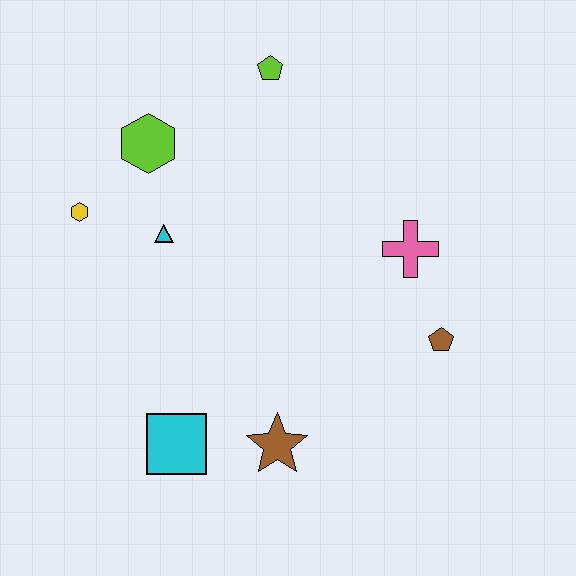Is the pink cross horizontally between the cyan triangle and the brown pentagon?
Yes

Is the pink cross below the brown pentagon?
No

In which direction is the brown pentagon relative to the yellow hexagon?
The brown pentagon is to the right of the yellow hexagon.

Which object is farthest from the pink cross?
The yellow hexagon is farthest from the pink cross.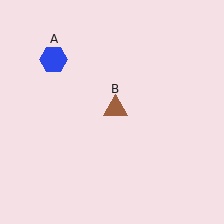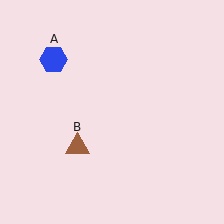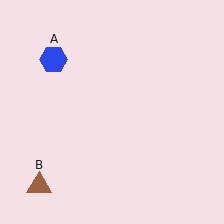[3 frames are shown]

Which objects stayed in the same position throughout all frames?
Blue hexagon (object A) remained stationary.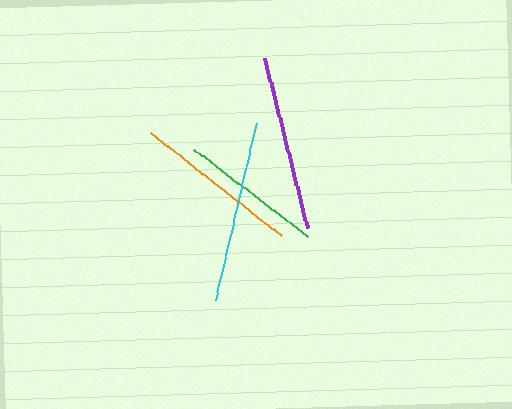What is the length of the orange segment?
The orange segment is approximately 166 pixels long.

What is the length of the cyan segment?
The cyan segment is approximately 182 pixels long.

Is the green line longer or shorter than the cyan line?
The cyan line is longer than the green line.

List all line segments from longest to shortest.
From longest to shortest: cyan, purple, orange, green.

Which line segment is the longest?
The cyan line is the longest at approximately 182 pixels.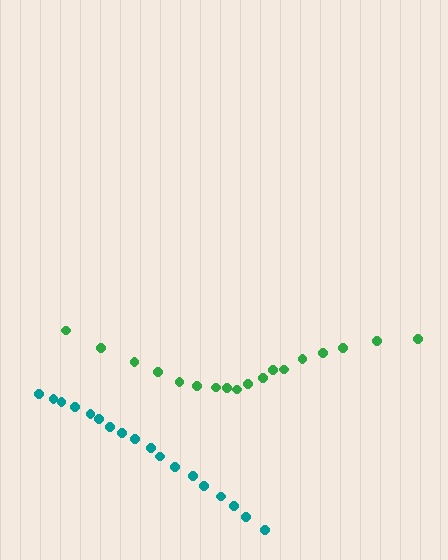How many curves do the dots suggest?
There are 2 distinct paths.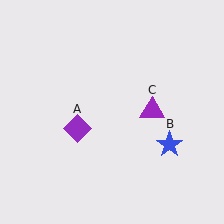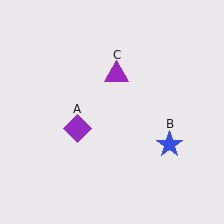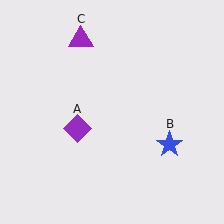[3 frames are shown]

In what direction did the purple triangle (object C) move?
The purple triangle (object C) moved up and to the left.